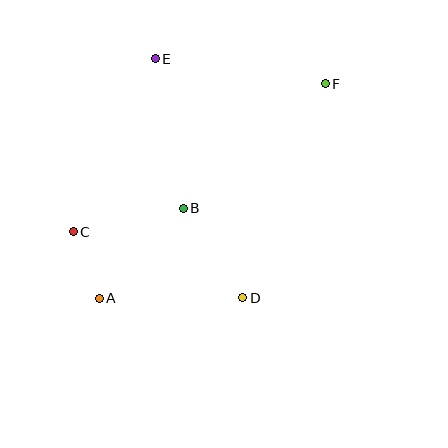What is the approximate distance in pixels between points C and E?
The distance between C and E is approximately 191 pixels.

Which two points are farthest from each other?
Points A and F are farthest from each other.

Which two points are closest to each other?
Points A and C are closest to each other.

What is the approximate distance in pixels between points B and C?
The distance between B and C is approximately 112 pixels.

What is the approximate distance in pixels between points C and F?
The distance between C and F is approximately 292 pixels.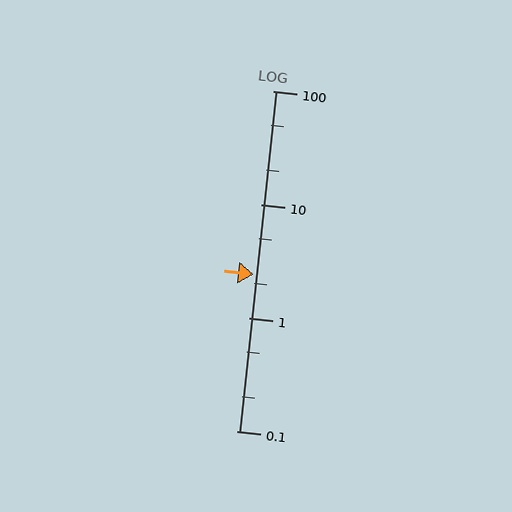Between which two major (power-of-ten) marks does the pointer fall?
The pointer is between 1 and 10.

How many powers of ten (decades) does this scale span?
The scale spans 3 decades, from 0.1 to 100.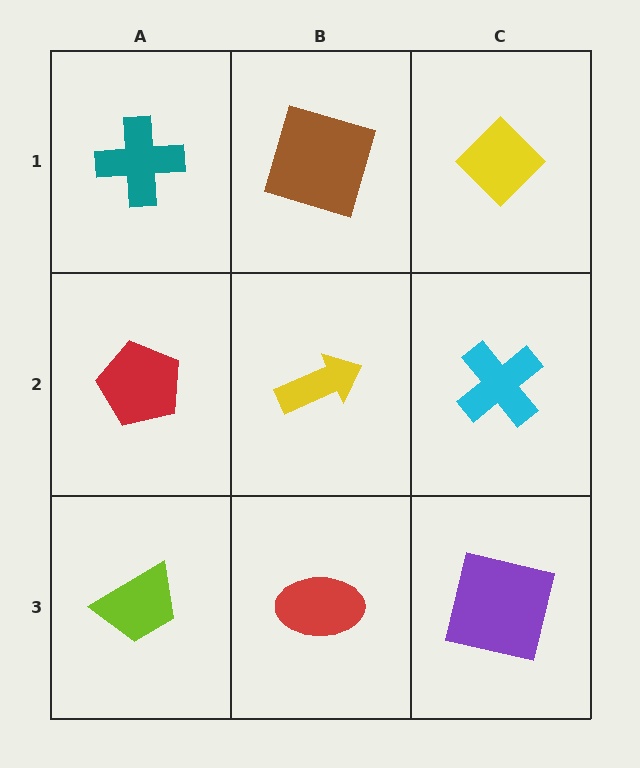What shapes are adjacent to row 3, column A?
A red pentagon (row 2, column A), a red ellipse (row 3, column B).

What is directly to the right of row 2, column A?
A yellow arrow.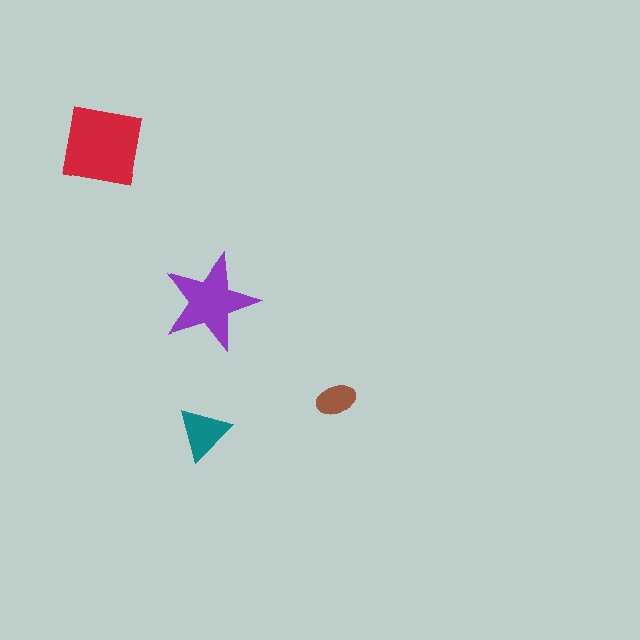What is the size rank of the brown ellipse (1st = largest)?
4th.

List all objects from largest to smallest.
The red square, the purple star, the teal triangle, the brown ellipse.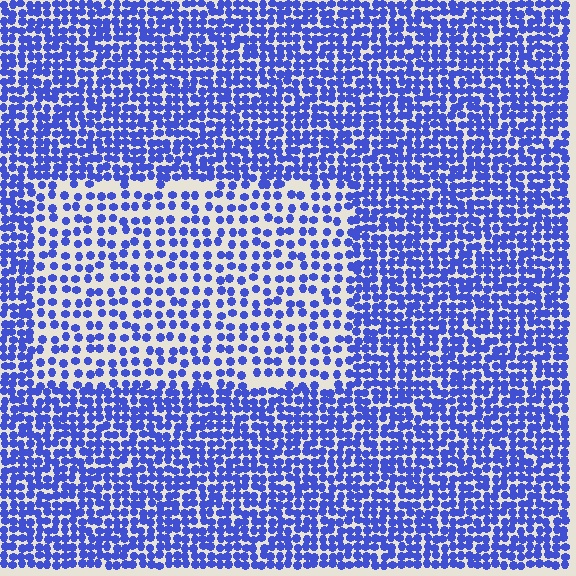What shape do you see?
I see a rectangle.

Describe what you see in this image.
The image contains small blue elements arranged at two different densities. A rectangle-shaped region is visible where the elements are less densely packed than the surrounding area.